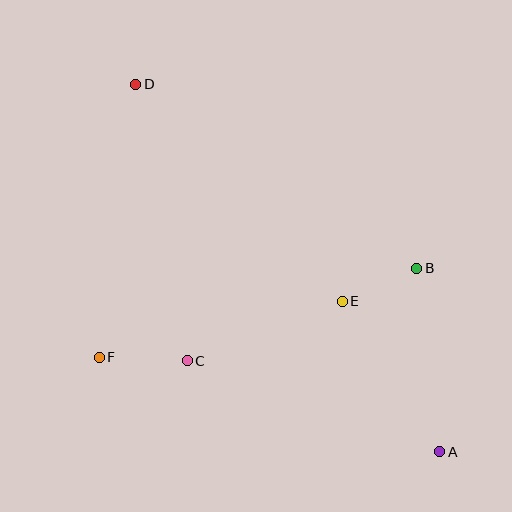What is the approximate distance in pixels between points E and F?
The distance between E and F is approximately 249 pixels.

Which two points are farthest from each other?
Points A and D are farthest from each other.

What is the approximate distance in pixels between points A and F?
The distance between A and F is approximately 353 pixels.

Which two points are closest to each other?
Points B and E are closest to each other.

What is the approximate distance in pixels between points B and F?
The distance between B and F is approximately 330 pixels.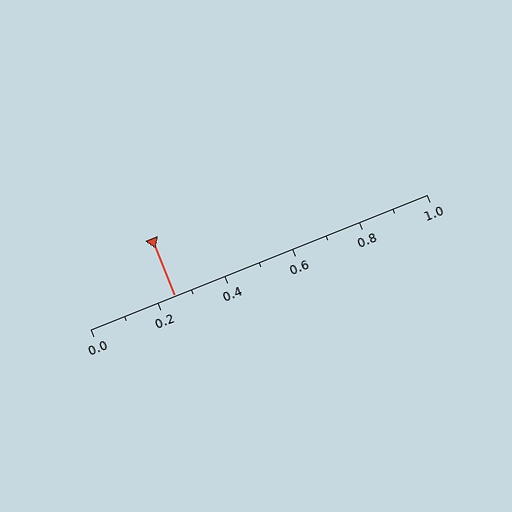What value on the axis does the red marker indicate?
The marker indicates approximately 0.25.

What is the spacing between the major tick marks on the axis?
The major ticks are spaced 0.2 apart.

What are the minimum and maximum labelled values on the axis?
The axis runs from 0.0 to 1.0.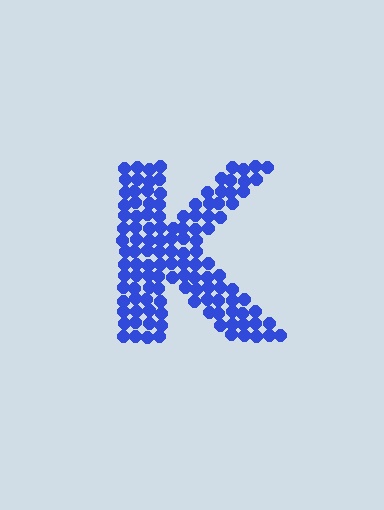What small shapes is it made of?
It is made of small circles.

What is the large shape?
The large shape is the letter K.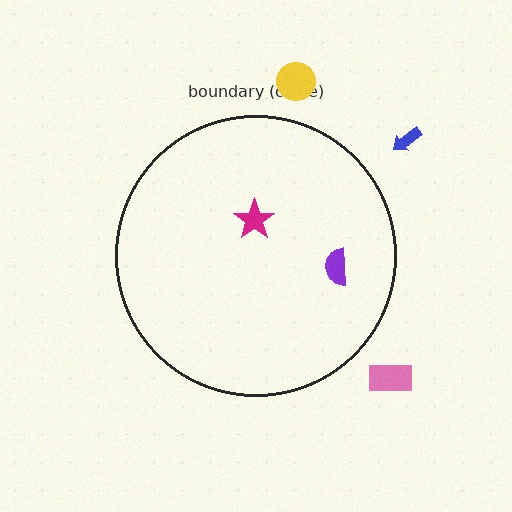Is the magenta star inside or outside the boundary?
Inside.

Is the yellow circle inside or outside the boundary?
Outside.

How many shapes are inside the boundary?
2 inside, 3 outside.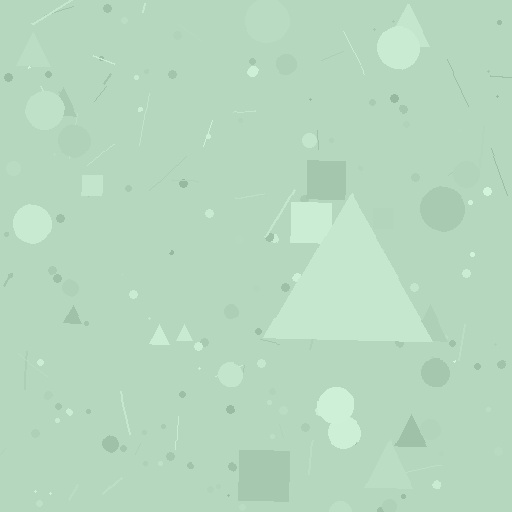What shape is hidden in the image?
A triangle is hidden in the image.